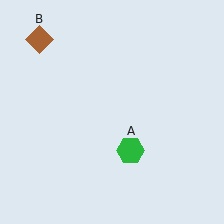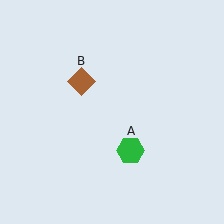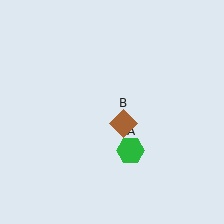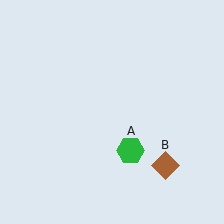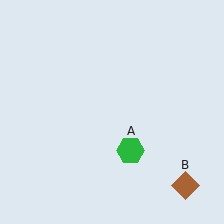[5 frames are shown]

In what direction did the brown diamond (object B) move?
The brown diamond (object B) moved down and to the right.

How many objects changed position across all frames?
1 object changed position: brown diamond (object B).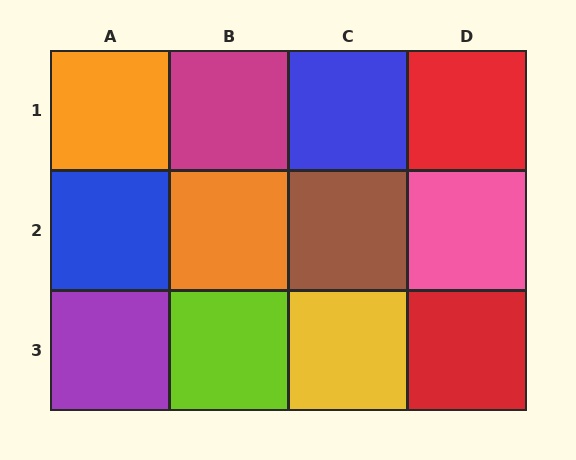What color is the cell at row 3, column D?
Red.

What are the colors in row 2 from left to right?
Blue, orange, brown, pink.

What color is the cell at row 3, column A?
Purple.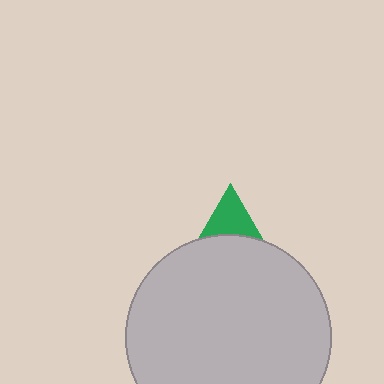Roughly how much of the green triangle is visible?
A small part of it is visible (roughly 35%).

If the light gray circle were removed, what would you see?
You would see the complete green triangle.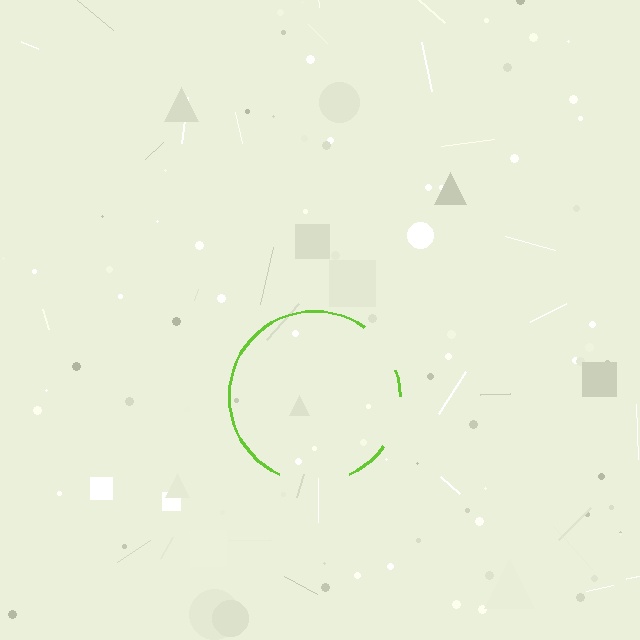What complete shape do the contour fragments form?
The contour fragments form a circle.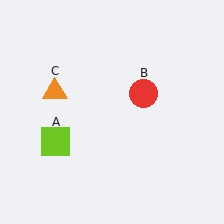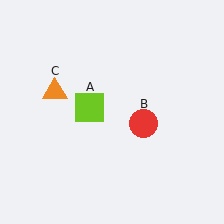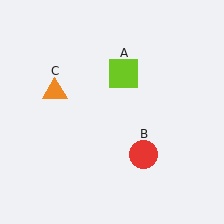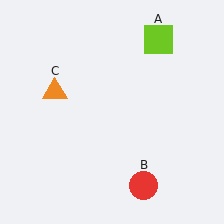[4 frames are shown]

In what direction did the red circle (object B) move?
The red circle (object B) moved down.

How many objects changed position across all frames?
2 objects changed position: lime square (object A), red circle (object B).